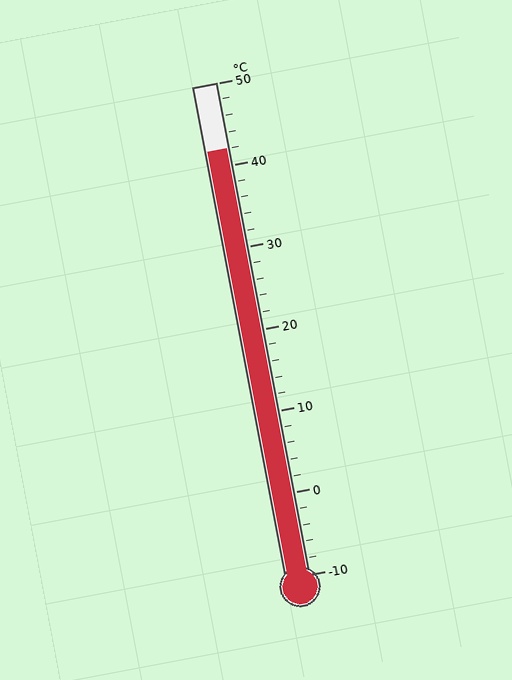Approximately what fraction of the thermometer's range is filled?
The thermometer is filled to approximately 85% of its range.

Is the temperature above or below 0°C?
The temperature is above 0°C.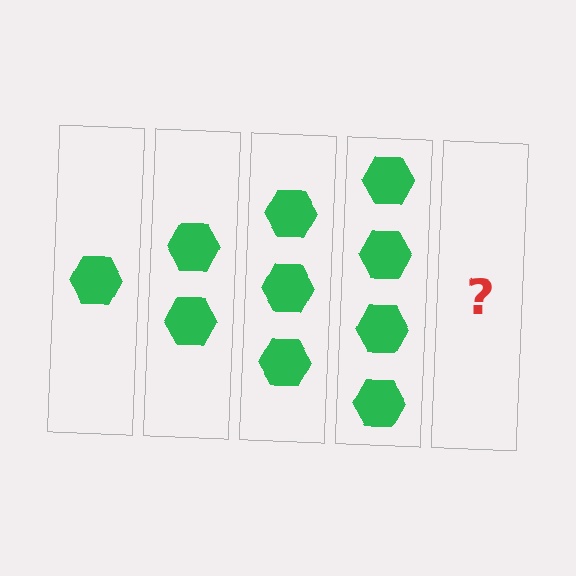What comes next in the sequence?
The next element should be 5 hexagons.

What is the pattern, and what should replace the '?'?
The pattern is that each step adds one more hexagon. The '?' should be 5 hexagons.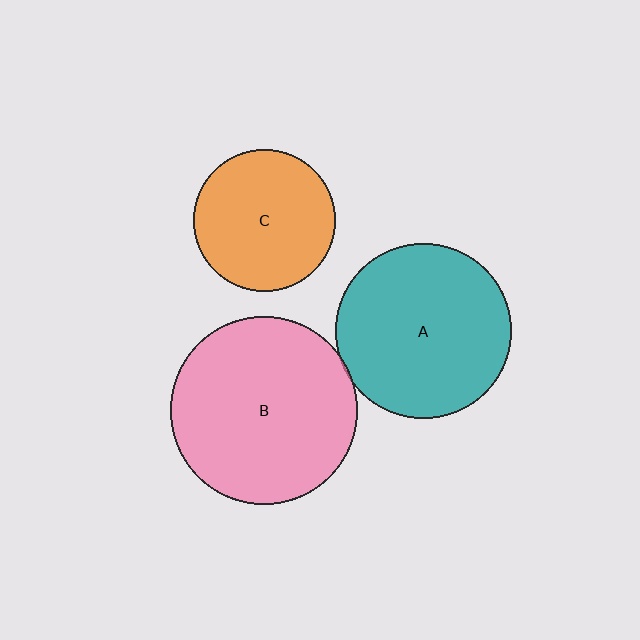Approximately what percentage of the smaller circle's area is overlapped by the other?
Approximately 5%.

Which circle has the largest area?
Circle B (pink).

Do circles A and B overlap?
Yes.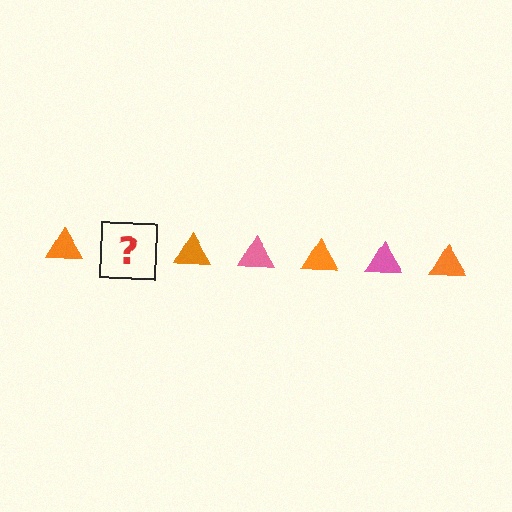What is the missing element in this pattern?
The missing element is a pink triangle.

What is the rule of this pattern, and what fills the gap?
The rule is that the pattern cycles through orange, pink triangles. The gap should be filled with a pink triangle.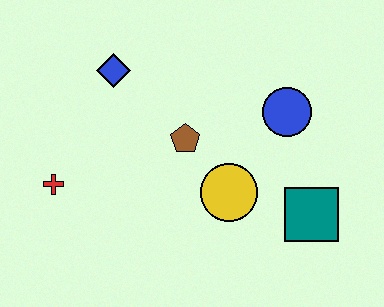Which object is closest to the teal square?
The yellow circle is closest to the teal square.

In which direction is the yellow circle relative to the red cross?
The yellow circle is to the right of the red cross.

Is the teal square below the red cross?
Yes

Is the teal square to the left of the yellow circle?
No